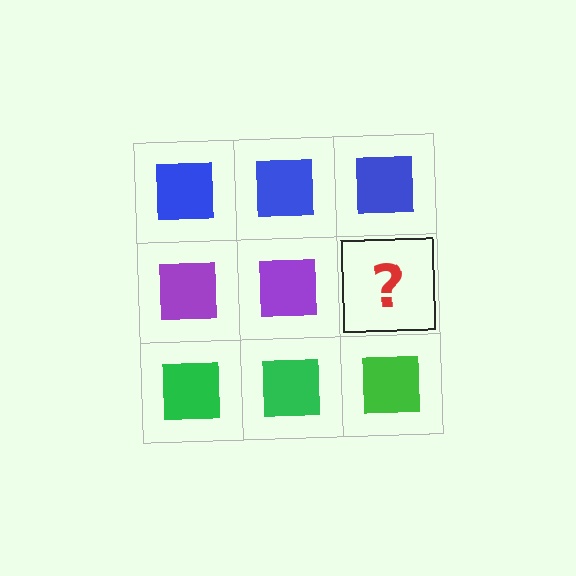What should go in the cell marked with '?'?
The missing cell should contain a purple square.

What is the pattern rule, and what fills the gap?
The rule is that each row has a consistent color. The gap should be filled with a purple square.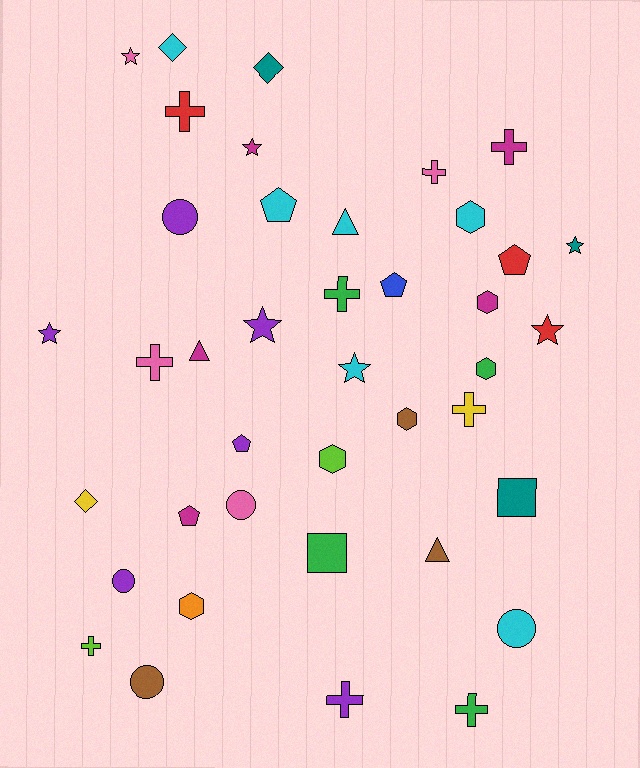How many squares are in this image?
There are 2 squares.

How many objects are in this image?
There are 40 objects.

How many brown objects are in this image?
There are 3 brown objects.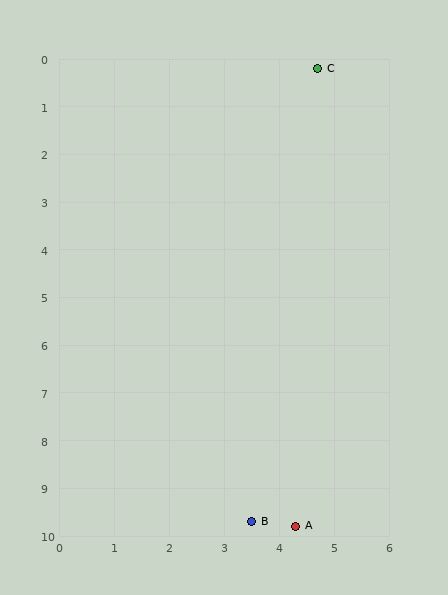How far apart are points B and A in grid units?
Points B and A are about 0.8 grid units apart.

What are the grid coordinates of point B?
Point B is at approximately (3.5, 9.7).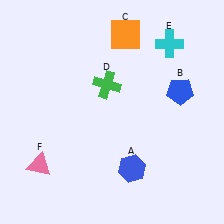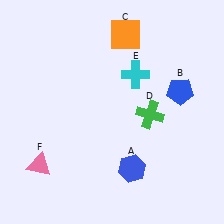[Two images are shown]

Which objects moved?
The objects that moved are: the green cross (D), the cyan cross (E).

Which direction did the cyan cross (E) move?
The cyan cross (E) moved left.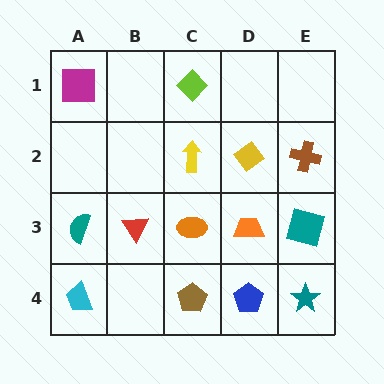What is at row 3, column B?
A red triangle.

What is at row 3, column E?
A teal square.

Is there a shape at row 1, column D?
No, that cell is empty.